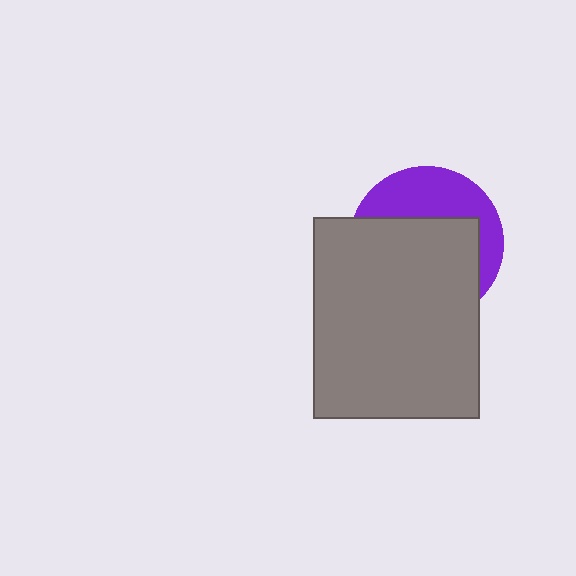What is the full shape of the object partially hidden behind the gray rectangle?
The partially hidden object is a purple circle.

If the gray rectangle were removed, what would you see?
You would see the complete purple circle.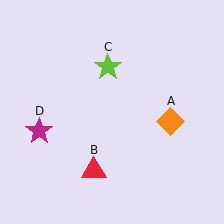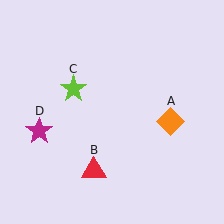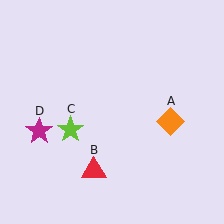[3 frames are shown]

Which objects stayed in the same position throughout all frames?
Orange diamond (object A) and red triangle (object B) and magenta star (object D) remained stationary.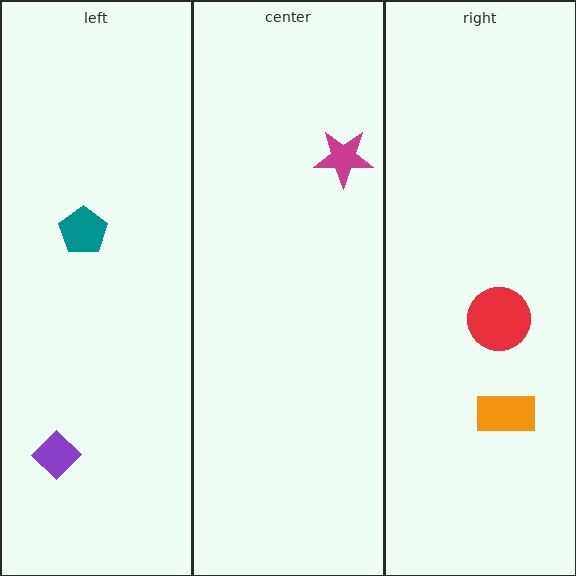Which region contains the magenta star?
The center region.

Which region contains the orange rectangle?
The right region.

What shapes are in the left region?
The teal pentagon, the purple diamond.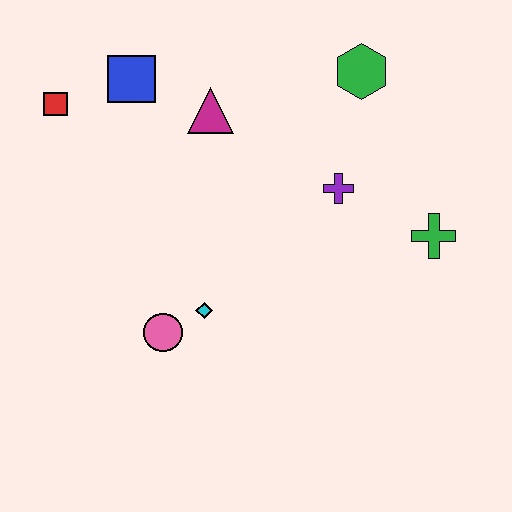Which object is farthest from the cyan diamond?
The green hexagon is farthest from the cyan diamond.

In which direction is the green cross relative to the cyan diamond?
The green cross is to the right of the cyan diamond.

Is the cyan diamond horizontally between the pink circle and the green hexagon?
Yes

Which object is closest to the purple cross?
The green cross is closest to the purple cross.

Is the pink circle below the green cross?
Yes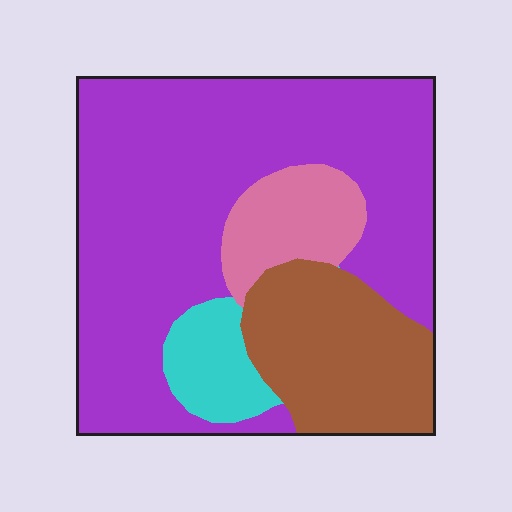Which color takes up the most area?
Purple, at roughly 60%.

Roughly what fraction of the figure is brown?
Brown covers about 20% of the figure.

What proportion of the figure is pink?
Pink covers roughly 10% of the figure.